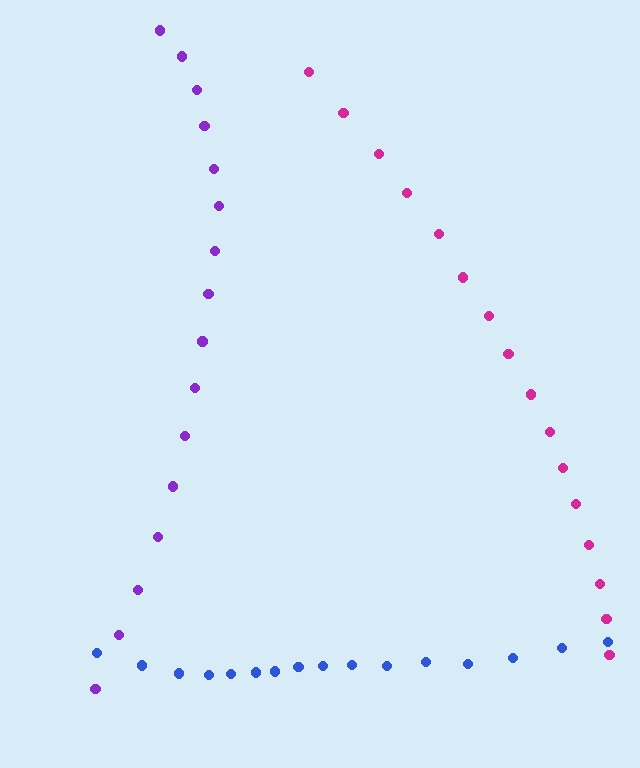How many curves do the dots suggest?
There are 3 distinct paths.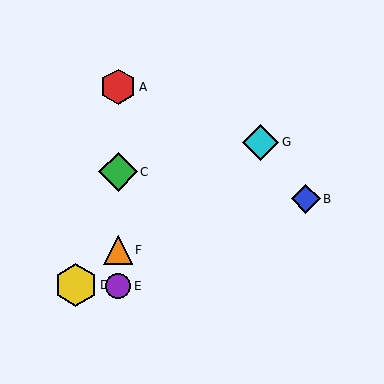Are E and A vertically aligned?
Yes, both are at x≈118.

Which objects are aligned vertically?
Objects A, C, E, F are aligned vertically.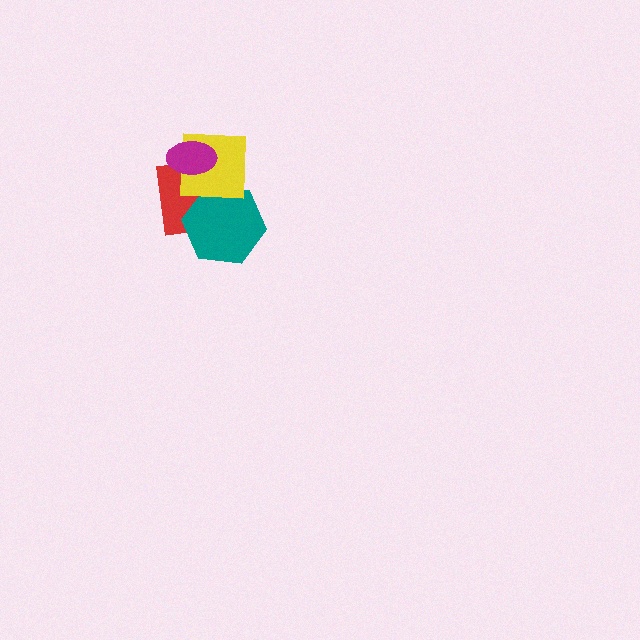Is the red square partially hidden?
Yes, it is partially covered by another shape.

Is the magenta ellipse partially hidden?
No, no other shape covers it.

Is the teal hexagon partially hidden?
Yes, it is partially covered by another shape.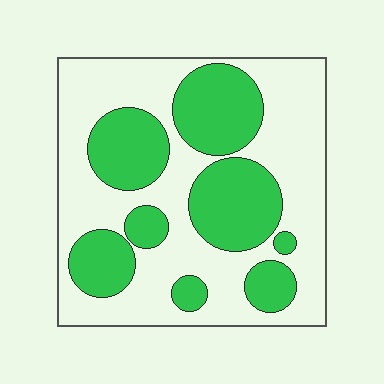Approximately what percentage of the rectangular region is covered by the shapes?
Approximately 40%.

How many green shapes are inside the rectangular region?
8.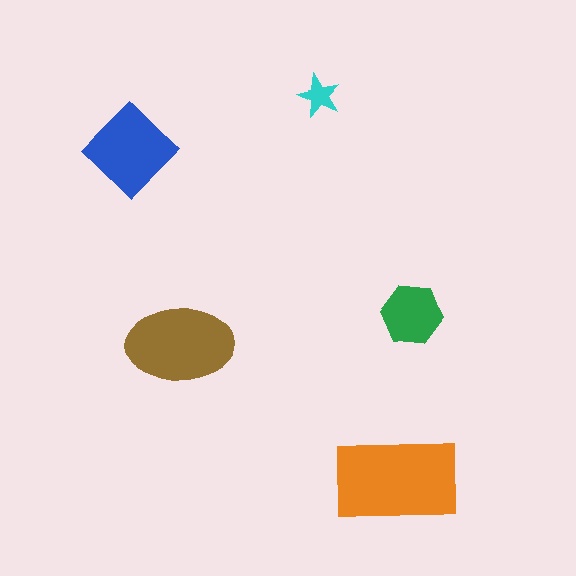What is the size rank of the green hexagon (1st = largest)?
4th.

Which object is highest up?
The cyan star is topmost.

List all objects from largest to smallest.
The orange rectangle, the brown ellipse, the blue diamond, the green hexagon, the cyan star.